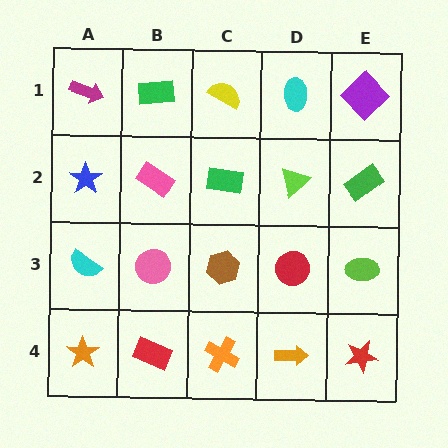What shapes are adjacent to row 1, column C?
A green rectangle (row 2, column C), a green rectangle (row 1, column B), a cyan ellipse (row 1, column D).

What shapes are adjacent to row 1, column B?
A pink rectangle (row 2, column B), a magenta arrow (row 1, column A), a yellow semicircle (row 1, column C).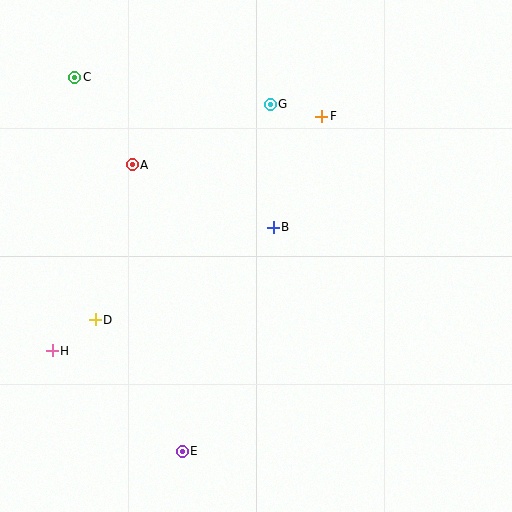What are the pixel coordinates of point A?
Point A is at (132, 165).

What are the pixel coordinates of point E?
Point E is at (182, 451).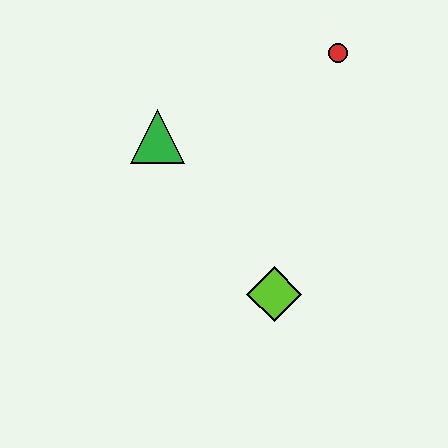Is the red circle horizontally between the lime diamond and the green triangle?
No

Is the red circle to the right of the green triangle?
Yes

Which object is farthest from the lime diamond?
The red circle is farthest from the lime diamond.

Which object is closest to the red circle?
The green triangle is closest to the red circle.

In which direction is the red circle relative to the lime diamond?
The red circle is above the lime diamond.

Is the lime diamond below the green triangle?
Yes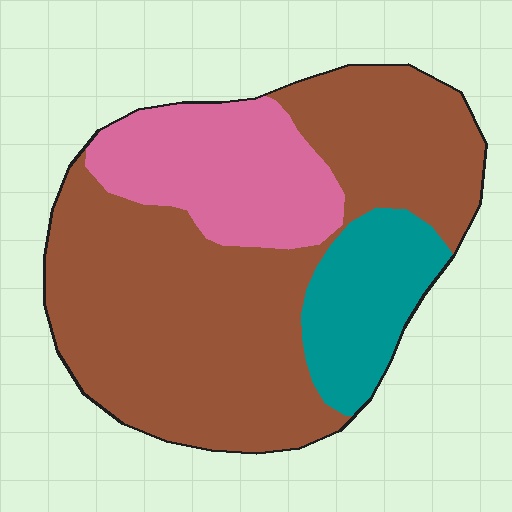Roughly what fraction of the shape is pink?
Pink covers roughly 20% of the shape.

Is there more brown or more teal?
Brown.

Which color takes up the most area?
Brown, at roughly 65%.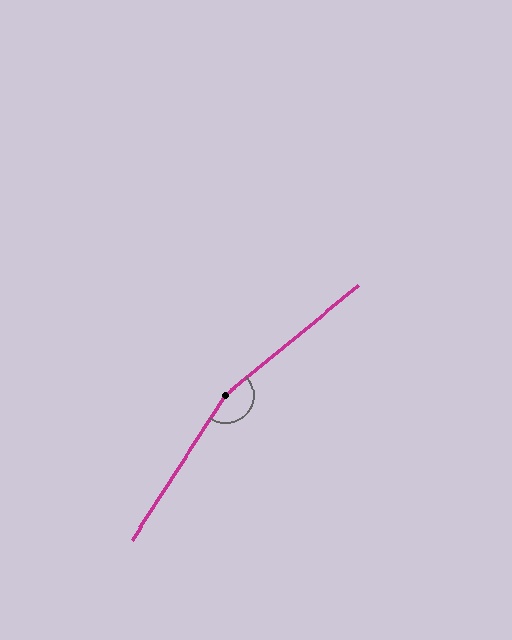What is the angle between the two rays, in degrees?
Approximately 162 degrees.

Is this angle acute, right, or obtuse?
It is obtuse.